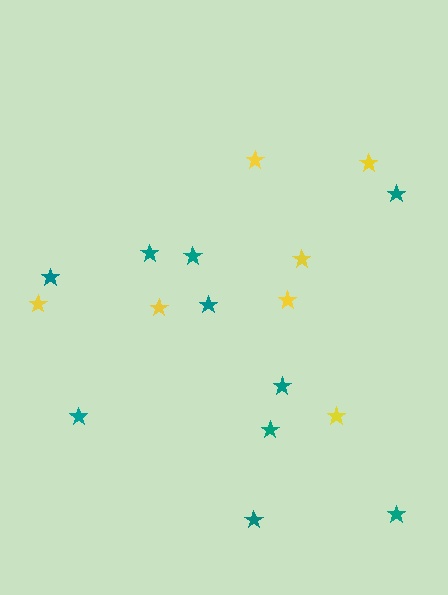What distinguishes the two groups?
There are 2 groups: one group of yellow stars (7) and one group of teal stars (10).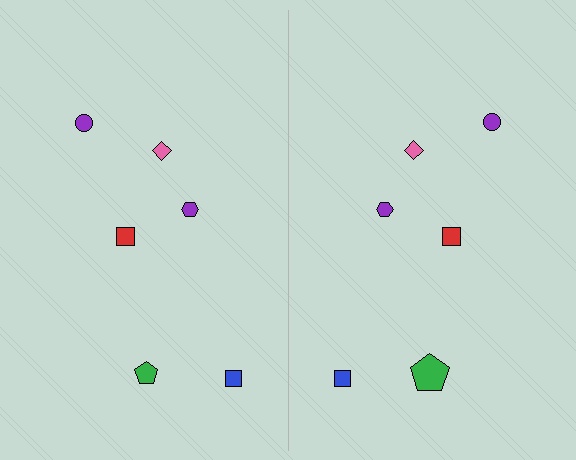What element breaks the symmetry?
The green pentagon on the right side has a different size than its mirror counterpart.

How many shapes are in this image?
There are 12 shapes in this image.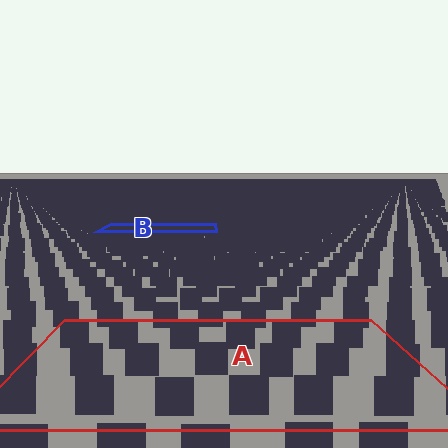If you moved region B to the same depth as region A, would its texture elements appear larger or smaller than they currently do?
They would appear larger. At a closer depth, the same texture elements are projected at a bigger on-screen size.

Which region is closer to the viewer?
Region A is closer. The texture elements there are larger and more spread out.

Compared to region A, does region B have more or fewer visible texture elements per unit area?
Region B has more texture elements per unit area — they are packed more densely because it is farther away.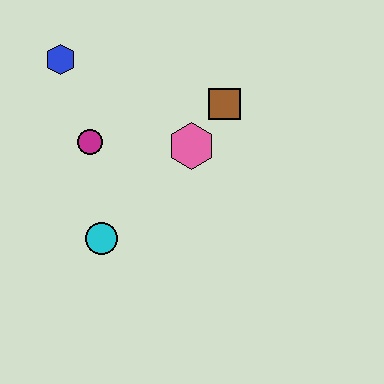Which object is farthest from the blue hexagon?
The cyan circle is farthest from the blue hexagon.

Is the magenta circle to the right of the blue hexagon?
Yes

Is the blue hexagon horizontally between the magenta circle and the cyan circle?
No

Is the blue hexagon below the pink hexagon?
No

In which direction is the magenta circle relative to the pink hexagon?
The magenta circle is to the left of the pink hexagon.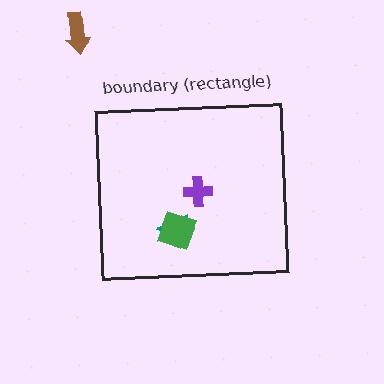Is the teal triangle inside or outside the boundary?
Inside.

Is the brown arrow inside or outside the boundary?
Outside.